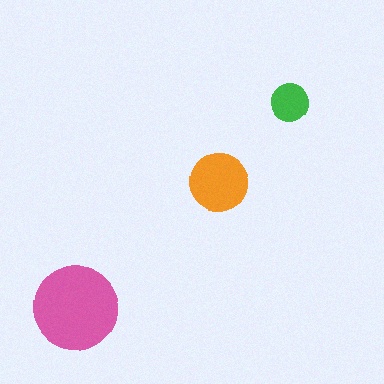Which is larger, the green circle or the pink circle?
The pink one.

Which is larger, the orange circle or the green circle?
The orange one.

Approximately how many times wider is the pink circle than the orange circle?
About 1.5 times wider.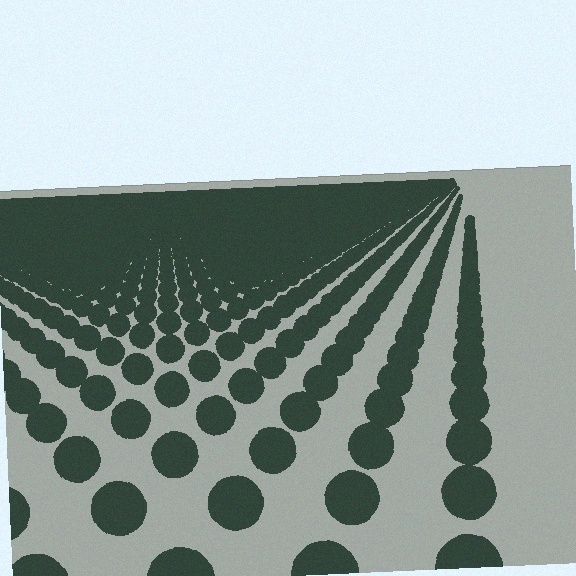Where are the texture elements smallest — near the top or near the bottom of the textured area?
Near the top.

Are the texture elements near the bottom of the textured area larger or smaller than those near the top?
Larger. Near the bottom, elements are closer to the viewer and appear at a bigger on-screen size.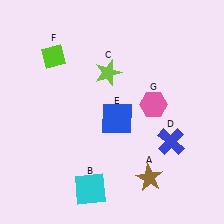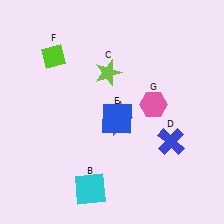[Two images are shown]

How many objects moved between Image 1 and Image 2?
1 object moved between the two images.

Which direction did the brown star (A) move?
The brown star (A) moved up.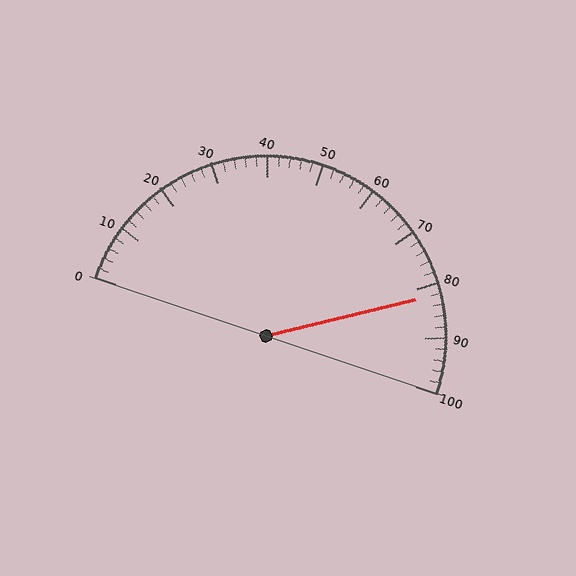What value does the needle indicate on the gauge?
The needle indicates approximately 82.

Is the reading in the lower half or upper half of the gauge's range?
The reading is in the upper half of the range (0 to 100).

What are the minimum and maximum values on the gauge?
The gauge ranges from 0 to 100.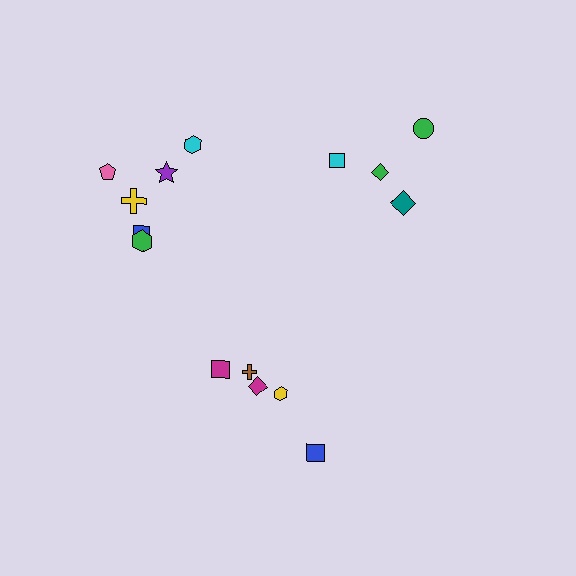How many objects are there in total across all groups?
There are 15 objects.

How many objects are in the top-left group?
There are 6 objects.